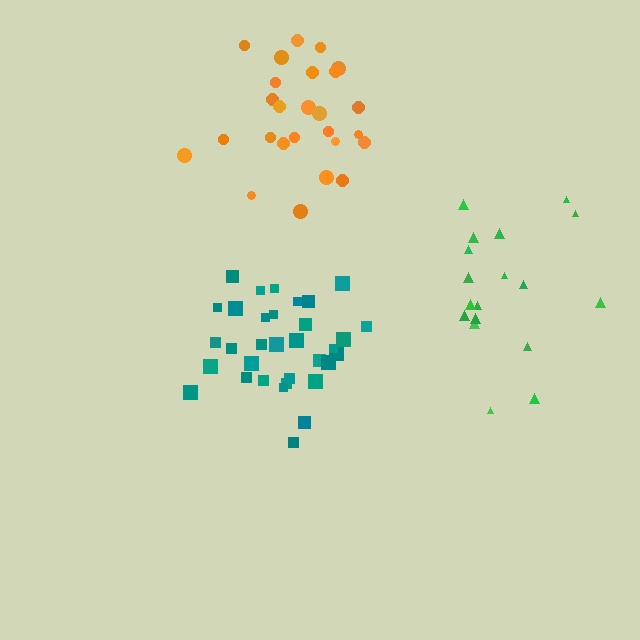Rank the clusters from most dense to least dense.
teal, orange, green.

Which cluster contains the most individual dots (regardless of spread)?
Teal (33).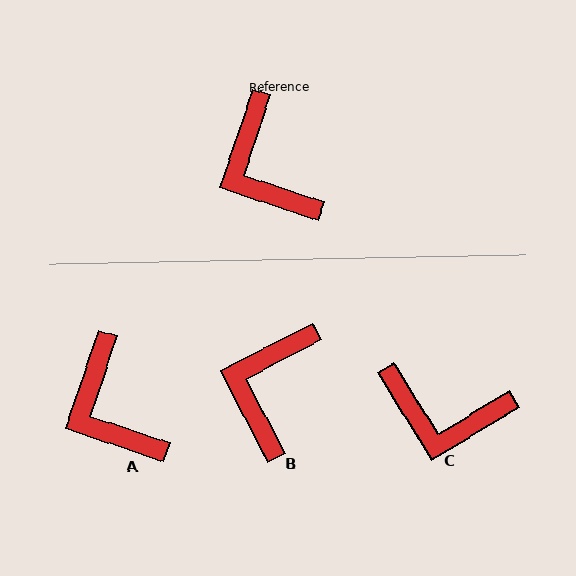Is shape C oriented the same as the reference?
No, it is off by about 50 degrees.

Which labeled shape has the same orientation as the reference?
A.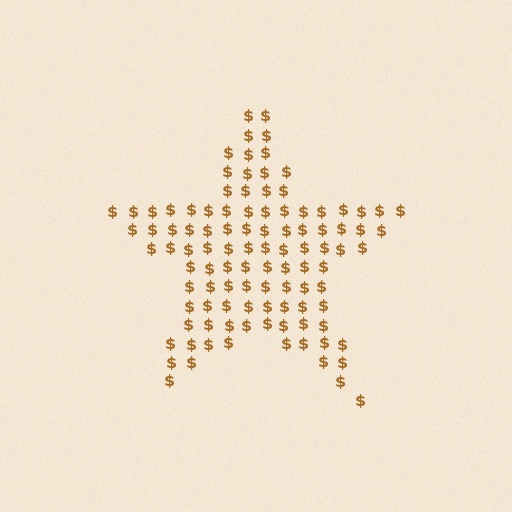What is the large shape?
The large shape is a star.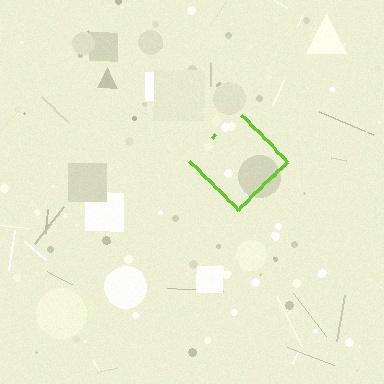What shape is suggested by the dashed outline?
The dashed outline suggests a diamond.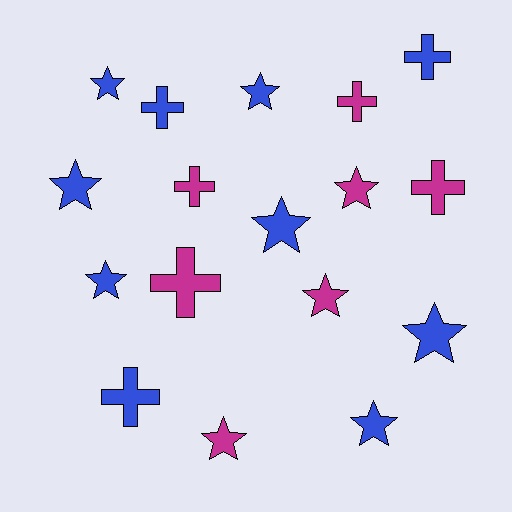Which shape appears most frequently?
Star, with 10 objects.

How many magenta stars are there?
There are 3 magenta stars.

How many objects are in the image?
There are 17 objects.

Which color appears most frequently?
Blue, with 10 objects.